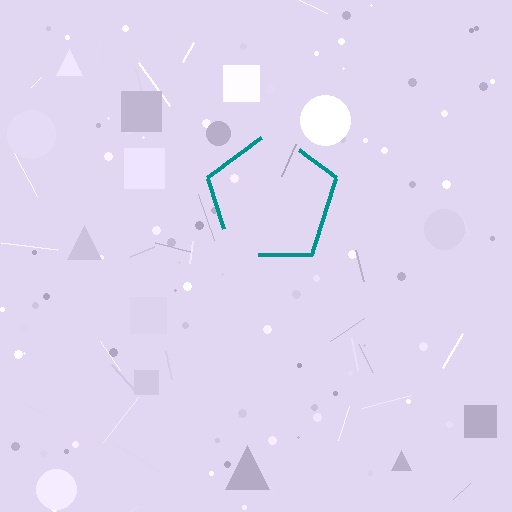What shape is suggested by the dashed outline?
The dashed outline suggests a pentagon.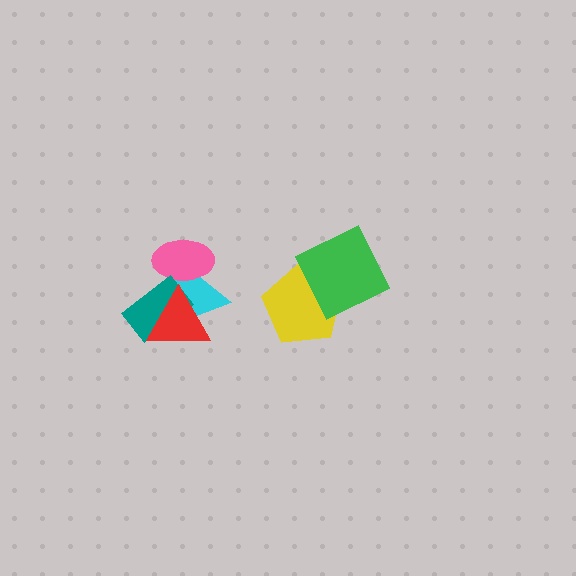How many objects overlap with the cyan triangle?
3 objects overlap with the cyan triangle.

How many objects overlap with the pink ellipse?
2 objects overlap with the pink ellipse.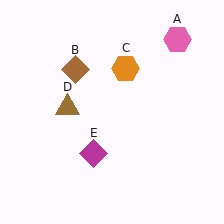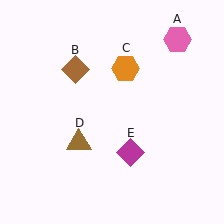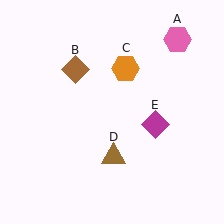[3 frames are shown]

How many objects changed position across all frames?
2 objects changed position: brown triangle (object D), magenta diamond (object E).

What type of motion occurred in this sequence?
The brown triangle (object D), magenta diamond (object E) rotated counterclockwise around the center of the scene.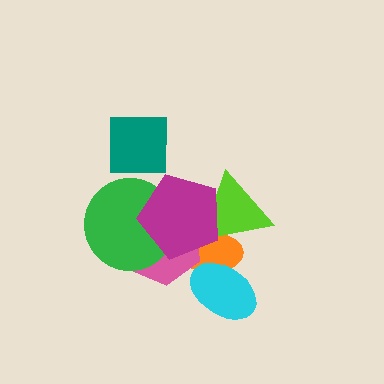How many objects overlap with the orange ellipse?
4 objects overlap with the orange ellipse.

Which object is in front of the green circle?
The magenta pentagon is in front of the green circle.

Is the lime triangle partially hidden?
Yes, it is partially covered by another shape.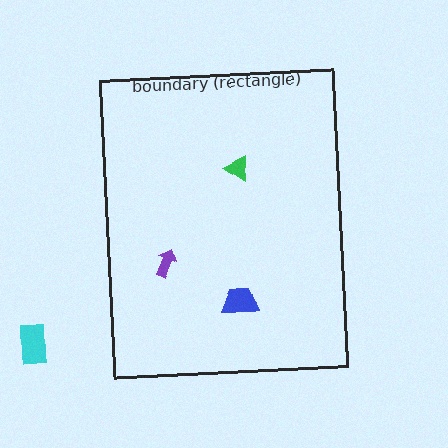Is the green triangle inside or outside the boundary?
Inside.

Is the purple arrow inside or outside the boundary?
Inside.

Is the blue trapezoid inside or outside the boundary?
Inside.